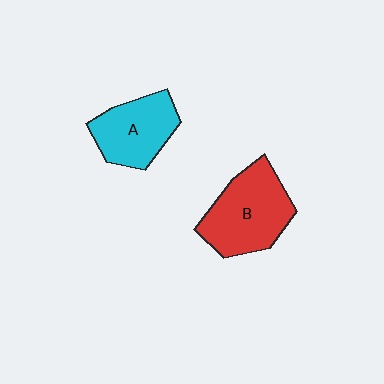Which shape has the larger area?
Shape B (red).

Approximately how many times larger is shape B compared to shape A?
Approximately 1.3 times.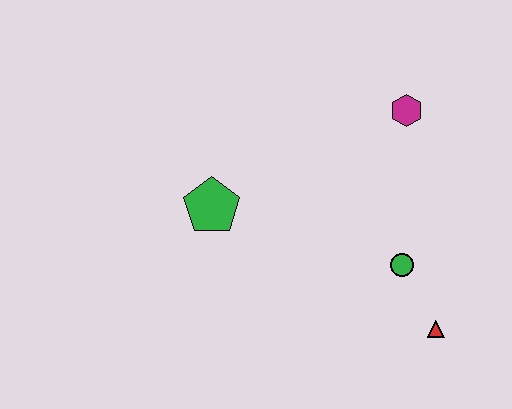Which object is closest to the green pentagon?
The green circle is closest to the green pentagon.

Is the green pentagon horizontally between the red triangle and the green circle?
No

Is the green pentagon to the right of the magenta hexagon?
No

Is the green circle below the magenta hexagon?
Yes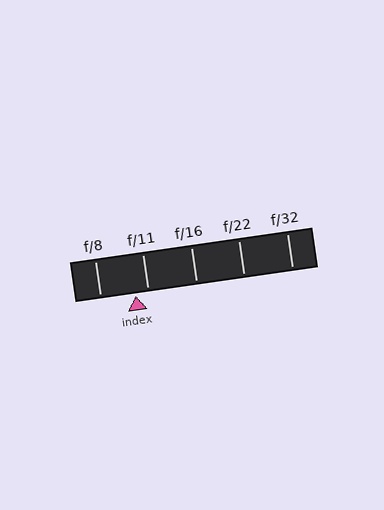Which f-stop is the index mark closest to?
The index mark is closest to f/11.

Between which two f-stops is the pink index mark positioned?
The index mark is between f/8 and f/11.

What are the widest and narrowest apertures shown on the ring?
The widest aperture shown is f/8 and the narrowest is f/32.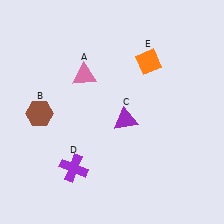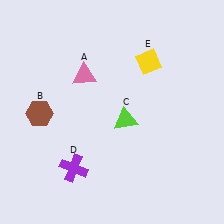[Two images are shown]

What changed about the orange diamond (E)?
In Image 1, E is orange. In Image 2, it changed to yellow.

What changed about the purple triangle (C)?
In Image 1, C is purple. In Image 2, it changed to lime.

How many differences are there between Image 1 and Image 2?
There are 2 differences between the two images.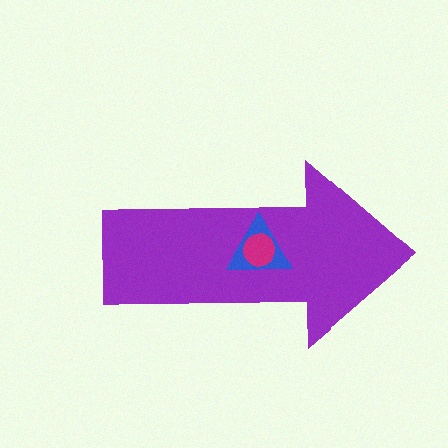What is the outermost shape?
The purple arrow.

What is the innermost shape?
The magenta circle.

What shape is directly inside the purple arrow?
The blue triangle.